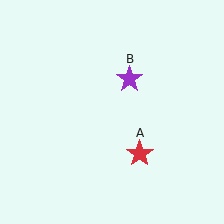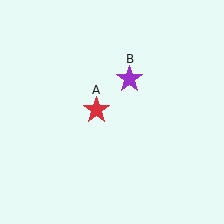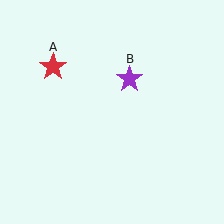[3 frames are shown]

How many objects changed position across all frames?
1 object changed position: red star (object A).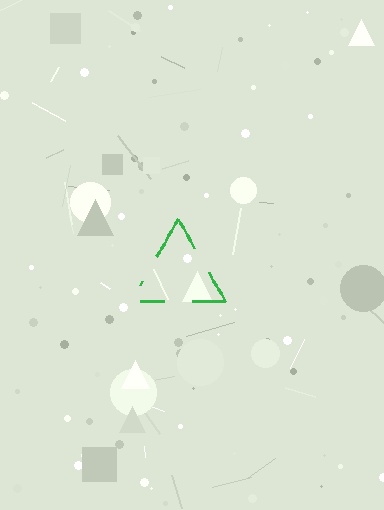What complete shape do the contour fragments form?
The contour fragments form a triangle.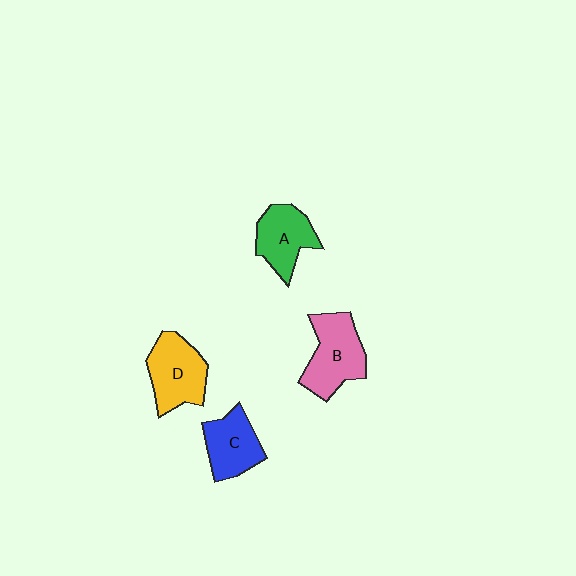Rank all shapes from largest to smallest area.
From largest to smallest: B (pink), D (yellow), A (green), C (blue).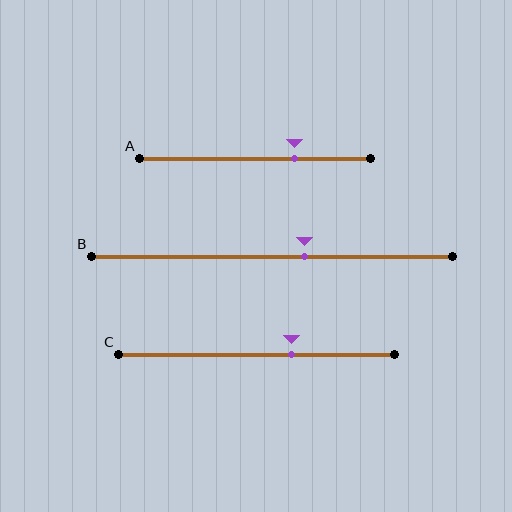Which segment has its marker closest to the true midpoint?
Segment B has its marker closest to the true midpoint.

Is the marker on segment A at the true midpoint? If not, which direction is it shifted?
No, the marker on segment A is shifted to the right by about 17% of the segment length.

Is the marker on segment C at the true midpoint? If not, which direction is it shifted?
No, the marker on segment C is shifted to the right by about 12% of the segment length.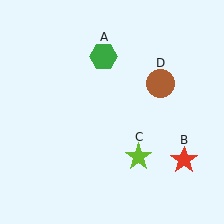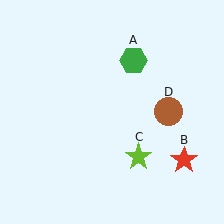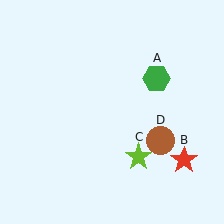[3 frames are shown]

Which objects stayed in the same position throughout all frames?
Red star (object B) and lime star (object C) remained stationary.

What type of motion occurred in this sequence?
The green hexagon (object A), brown circle (object D) rotated clockwise around the center of the scene.